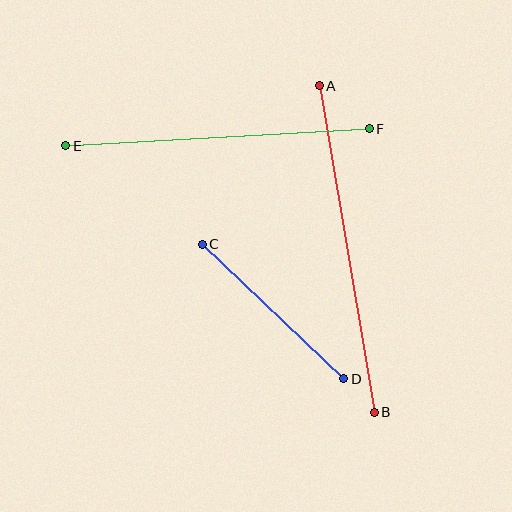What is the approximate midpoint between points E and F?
The midpoint is at approximately (218, 137) pixels.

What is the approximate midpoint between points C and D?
The midpoint is at approximately (273, 312) pixels.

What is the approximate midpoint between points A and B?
The midpoint is at approximately (347, 249) pixels.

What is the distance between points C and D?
The distance is approximately 195 pixels.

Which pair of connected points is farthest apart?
Points A and B are farthest apart.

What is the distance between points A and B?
The distance is approximately 331 pixels.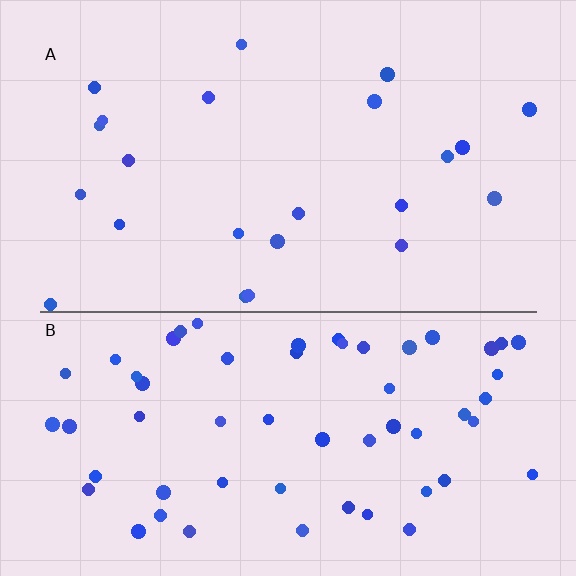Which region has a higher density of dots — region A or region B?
B (the bottom).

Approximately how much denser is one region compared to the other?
Approximately 2.6× — region B over region A.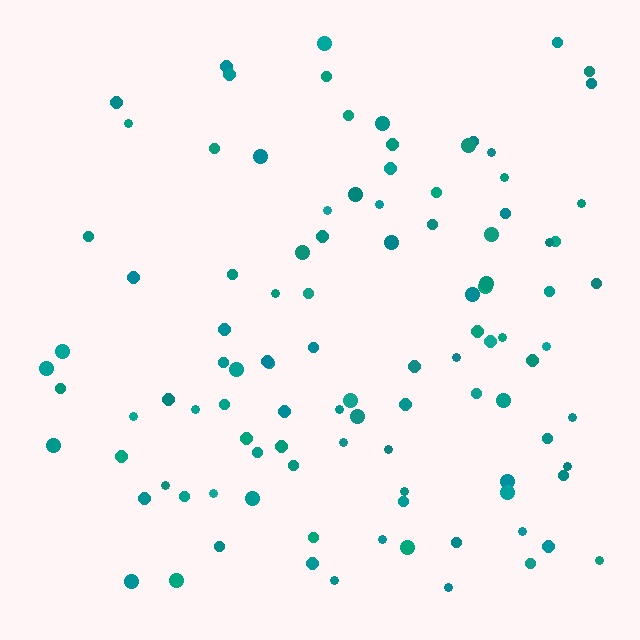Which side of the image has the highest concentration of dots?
The right.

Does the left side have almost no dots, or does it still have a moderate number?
Still a moderate number, just noticeably fewer than the right.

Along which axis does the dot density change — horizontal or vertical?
Horizontal.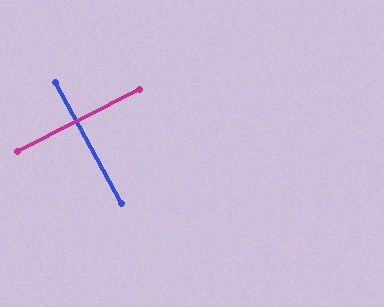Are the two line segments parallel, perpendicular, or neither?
Perpendicular — they meet at approximately 88°.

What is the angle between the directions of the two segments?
Approximately 88 degrees.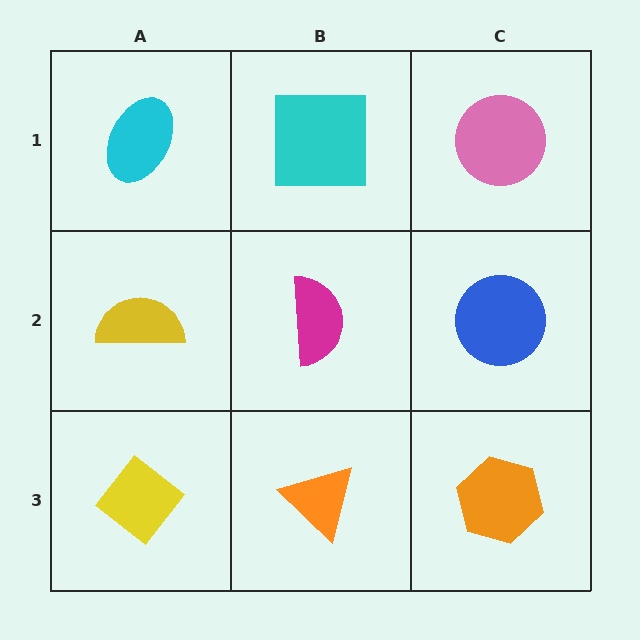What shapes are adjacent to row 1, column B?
A magenta semicircle (row 2, column B), a cyan ellipse (row 1, column A), a pink circle (row 1, column C).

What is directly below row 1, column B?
A magenta semicircle.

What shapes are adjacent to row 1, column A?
A yellow semicircle (row 2, column A), a cyan square (row 1, column B).